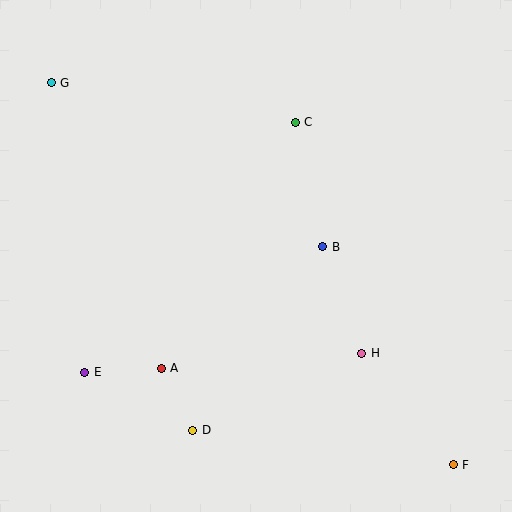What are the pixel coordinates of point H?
Point H is at (362, 353).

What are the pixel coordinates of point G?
Point G is at (51, 83).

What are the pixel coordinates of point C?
Point C is at (295, 122).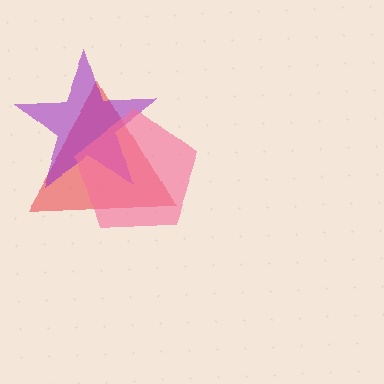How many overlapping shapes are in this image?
There are 3 overlapping shapes in the image.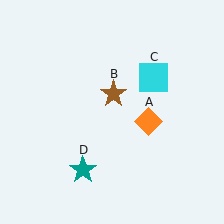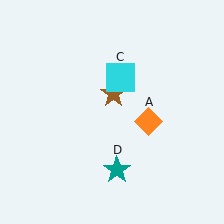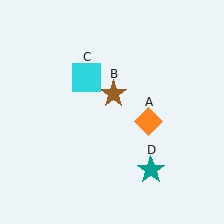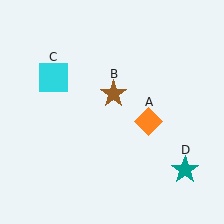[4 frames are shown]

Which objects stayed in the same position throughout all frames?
Orange diamond (object A) and brown star (object B) remained stationary.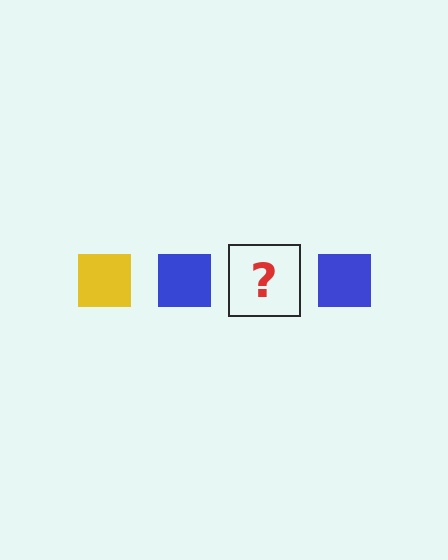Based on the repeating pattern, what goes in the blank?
The blank should be a yellow square.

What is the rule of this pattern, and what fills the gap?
The rule is that the pattern cycles through yellow, blue squares. The gap should be filled with a yellow square.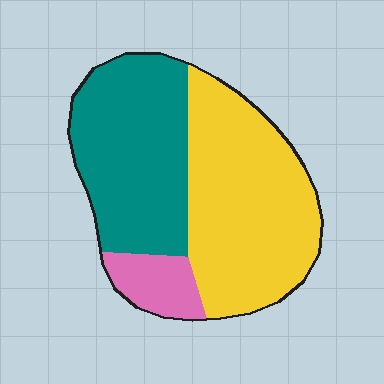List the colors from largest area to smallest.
From largest to smallest: yellow, teal, pink.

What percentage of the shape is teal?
Teal covers roughly 40% of the shape.